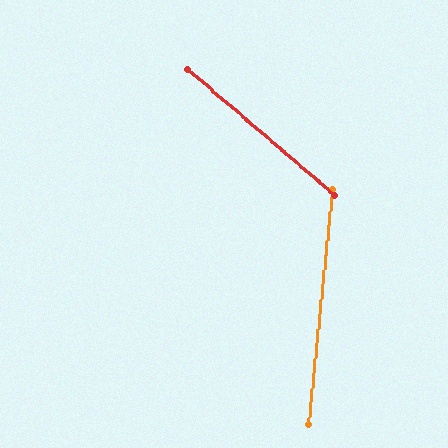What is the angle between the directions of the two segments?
Approximately 55 degrees.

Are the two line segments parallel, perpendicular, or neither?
Neither parallel nor perpendicular — they differ by about 55°.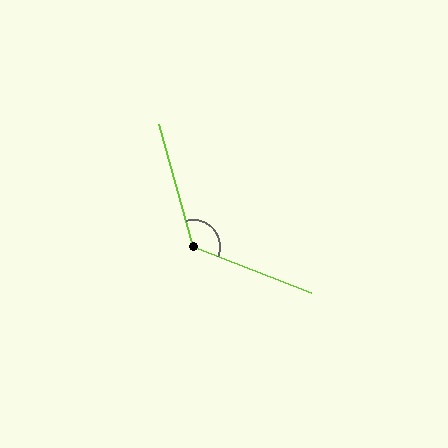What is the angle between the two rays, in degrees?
Approximately 126 degrees.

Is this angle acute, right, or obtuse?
It is obtuse.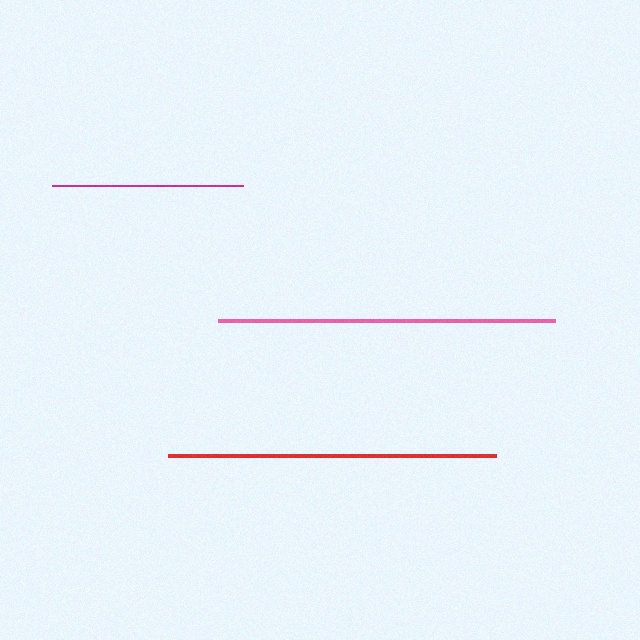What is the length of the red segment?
The red segment is approximately 328 pixels long.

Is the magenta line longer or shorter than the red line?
The red line is longer than the magenta line.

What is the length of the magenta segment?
The magenta segment is approximately 191 pixels long.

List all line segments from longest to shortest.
From longest to shortest: pink, red, magenta.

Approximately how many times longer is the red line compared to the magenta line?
The red line is approximately 1.7 times the length of the magenta line.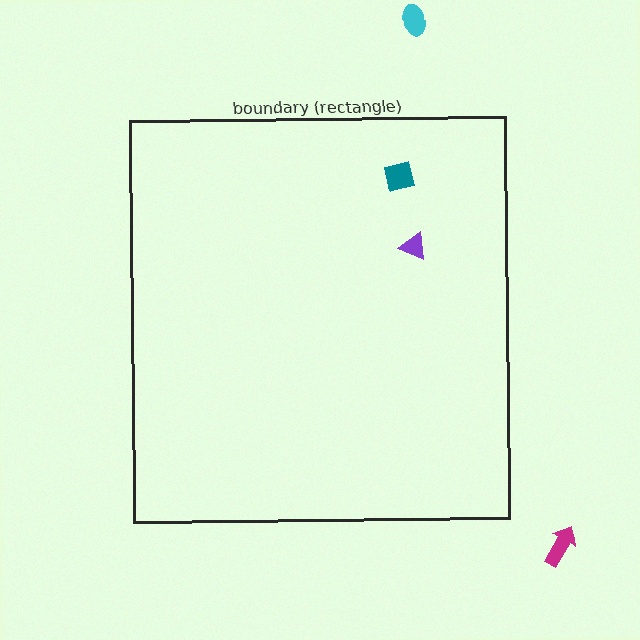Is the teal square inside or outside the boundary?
Inside.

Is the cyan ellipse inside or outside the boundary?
Outside.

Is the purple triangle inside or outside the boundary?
Inside.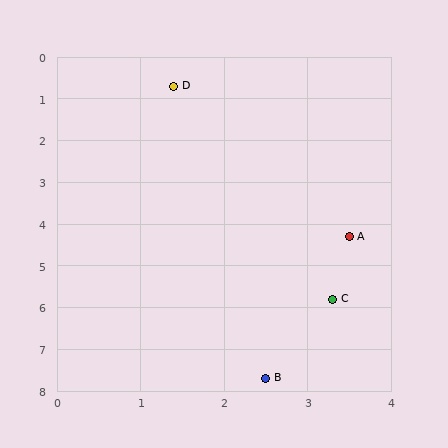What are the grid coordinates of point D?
Point D is at approximately (1.4, 0.7).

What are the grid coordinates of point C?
Point C is at approximately (3.3, 5.8).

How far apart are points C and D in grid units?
Points C and D are about 5.4 grid units apart.